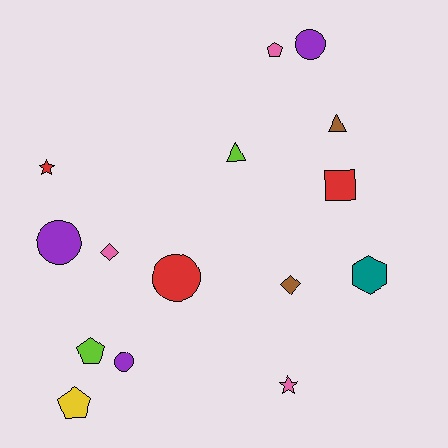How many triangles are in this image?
There are 2 triangles.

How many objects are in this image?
There are 15 objects.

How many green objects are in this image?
There are no green objects.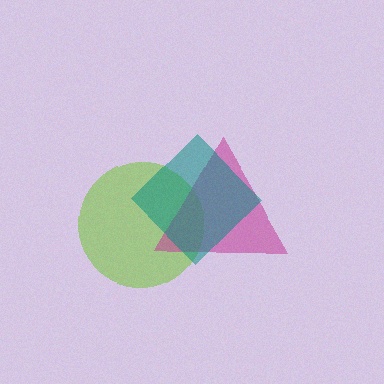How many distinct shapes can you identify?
There are 3 distinct shapes: a lime circle, a magenta triangle, a teal diamond.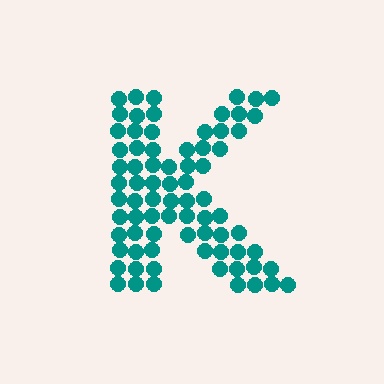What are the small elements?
The small elements are circles.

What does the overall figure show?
The overall figure shows the letter K.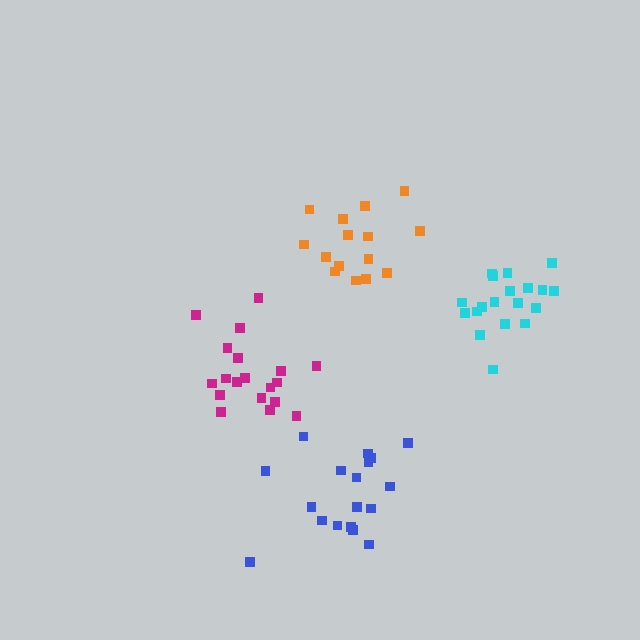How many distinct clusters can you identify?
There are 4 distinct clusters.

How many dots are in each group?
Group 1: 18 dots, Group 2: 15 dots, Group 3: 19 dots, Group 4: 19 dots (71 total).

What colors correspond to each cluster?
The clusters are colored: blue, orange, magenta, cyan.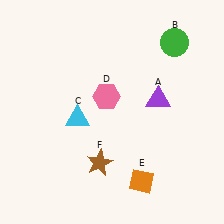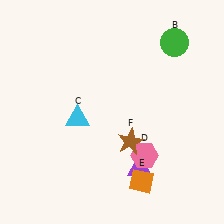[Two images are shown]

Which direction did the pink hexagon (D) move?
The pink hexagon (D) moved down.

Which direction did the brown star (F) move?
The brown star (F) moved right.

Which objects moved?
The objects that moved are: the purple triangle (A), the pink hexagon (D), the brown star (F).